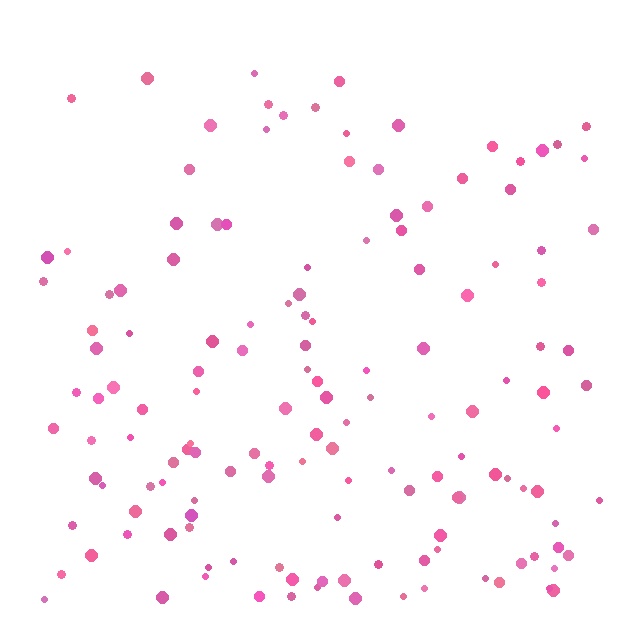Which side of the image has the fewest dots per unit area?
The top.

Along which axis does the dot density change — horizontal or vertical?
Vertical.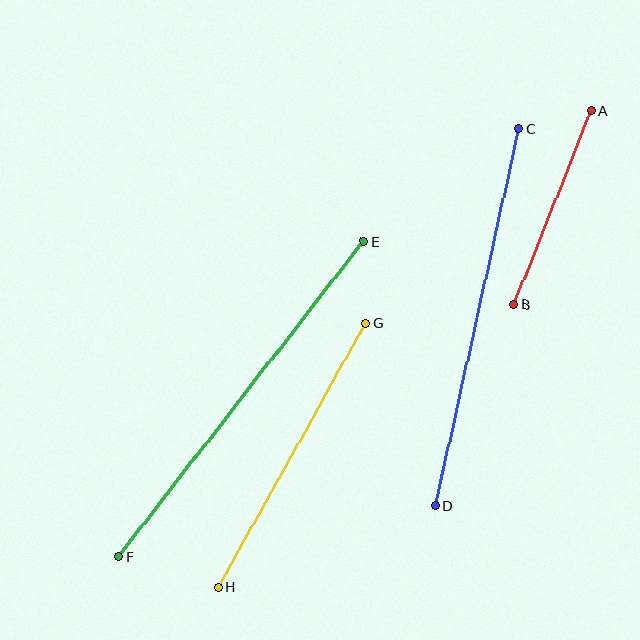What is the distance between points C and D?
The distance is approximately 387 pixels.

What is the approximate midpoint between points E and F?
The midpoint is at approximately (241, 399) pixels.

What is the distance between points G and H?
The distance is approximately 303 pixels.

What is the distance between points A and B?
The distance is approximately 208 pixels.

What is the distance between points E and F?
The distance is approximately 399 pixels.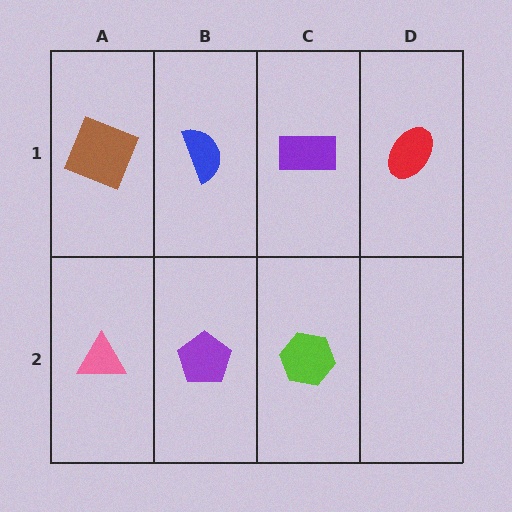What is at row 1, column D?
A red ellipse.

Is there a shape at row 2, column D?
No, that cell is empty.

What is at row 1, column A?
A brown square.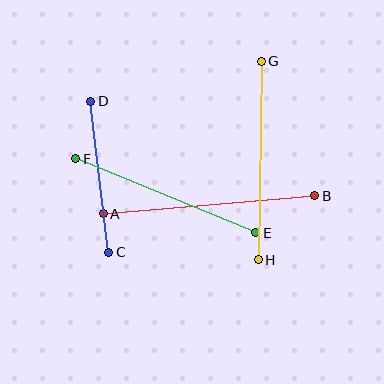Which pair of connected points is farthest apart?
Points A and B are farthest apart.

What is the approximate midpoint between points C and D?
The midpoint is at approximately (100, 177) pixels.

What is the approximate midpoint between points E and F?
The midpoint is at approximately (166, 196) pixels.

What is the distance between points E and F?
The distance is approximately 195 pixels.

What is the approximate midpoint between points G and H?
The midpoint is at approximately (260, 161) pixels.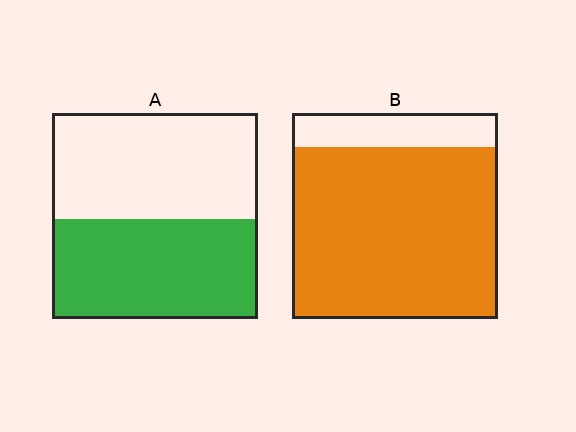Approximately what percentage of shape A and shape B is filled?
A is approximately 50% and B is approximately 85%.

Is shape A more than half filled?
Roughly half.